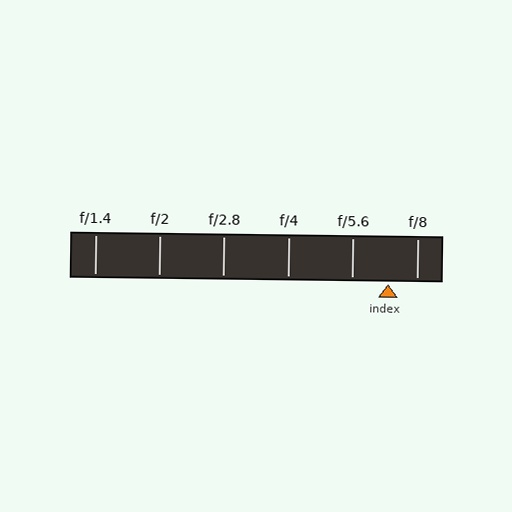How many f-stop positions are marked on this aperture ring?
There are 6 f-stop positions marked.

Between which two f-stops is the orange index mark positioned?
The index mark is between f/5.6 and f/8.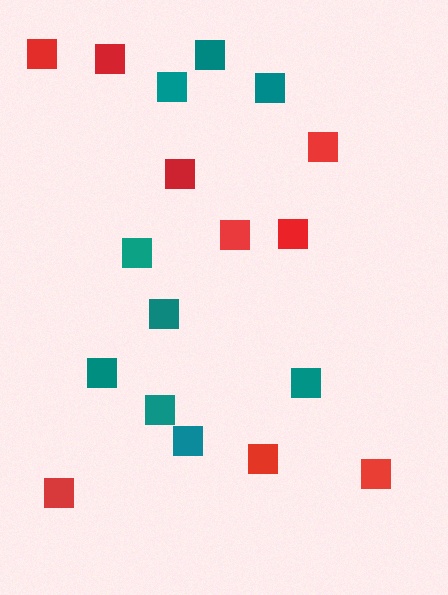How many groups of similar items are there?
There are 2 groups: one group of red squares (9) and one group of teal squares (9).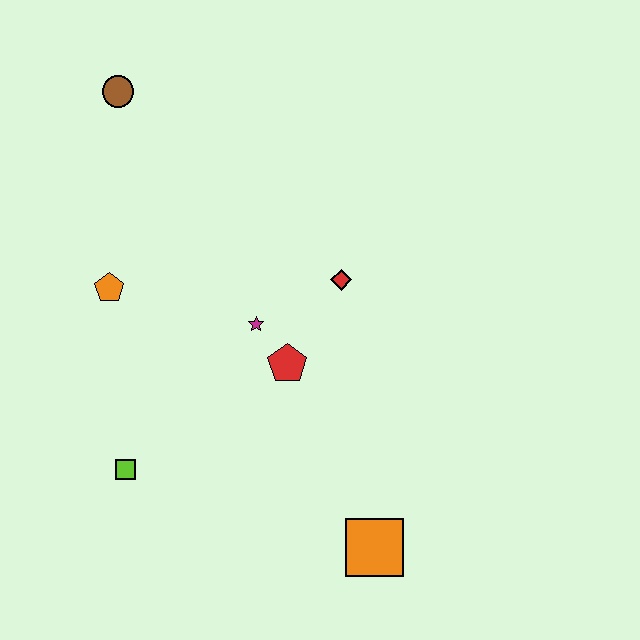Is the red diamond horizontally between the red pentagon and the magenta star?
No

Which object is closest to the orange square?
The red pentagon is closest to the orange square.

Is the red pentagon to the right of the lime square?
Yes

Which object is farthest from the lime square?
The brown circle is farthest from the lime square.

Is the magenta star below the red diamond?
Yes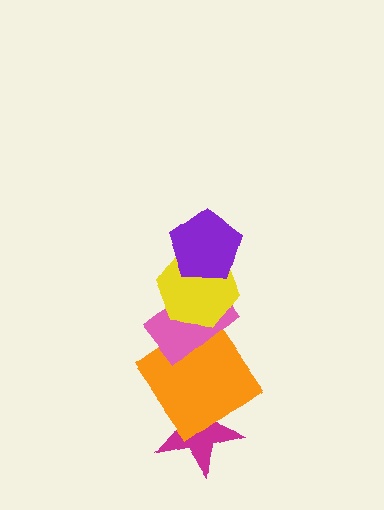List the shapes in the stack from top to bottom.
From top to bottom: the purple pentagon, the yellow hexagon, the pink rectangle, the orange diamond, the magenta star.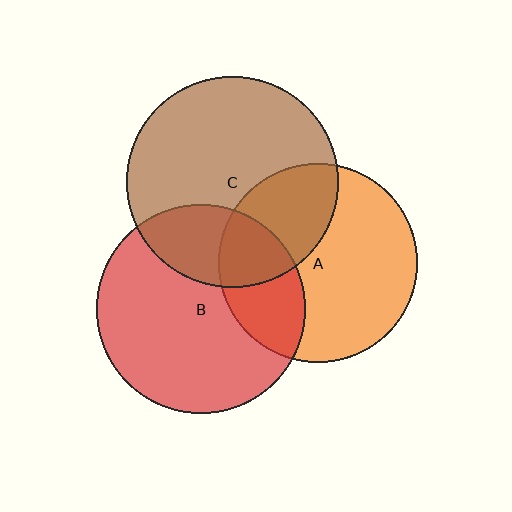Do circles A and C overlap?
Yes.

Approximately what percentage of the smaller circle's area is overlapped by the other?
Approximately 35%.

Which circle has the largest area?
Circle C (brown).